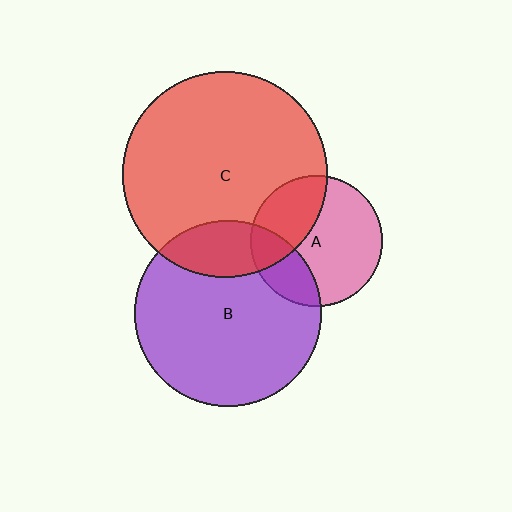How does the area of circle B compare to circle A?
Approximately 2.0 times.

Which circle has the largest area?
Circle C (red).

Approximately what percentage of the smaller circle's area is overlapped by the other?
Approximately 35%.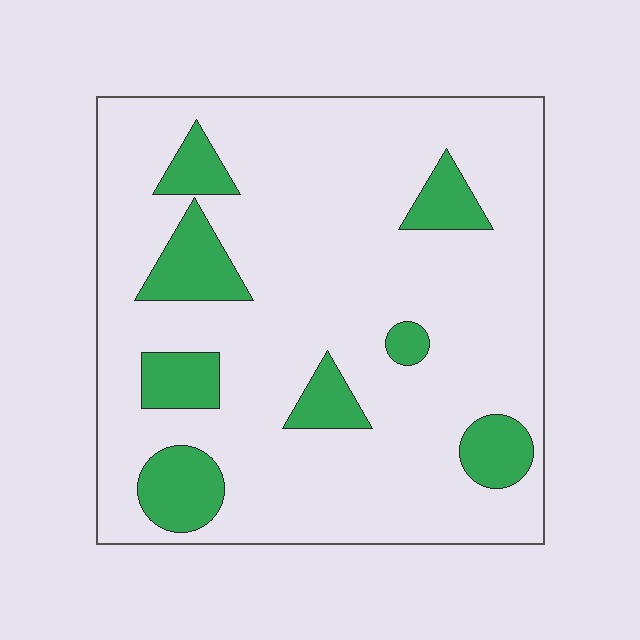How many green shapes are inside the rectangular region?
8.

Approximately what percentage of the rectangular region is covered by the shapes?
Approximately 15%.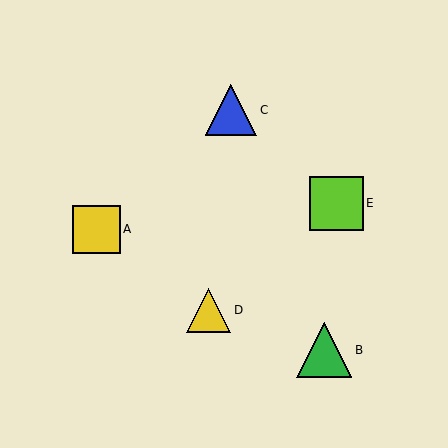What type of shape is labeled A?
Shape A is a yellow square.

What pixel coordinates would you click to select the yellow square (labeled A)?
Click at (96, 229) to select the yellow square A.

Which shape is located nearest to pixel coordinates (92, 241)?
The yellow square (labeled A) at (96, 229) is nearest to that location.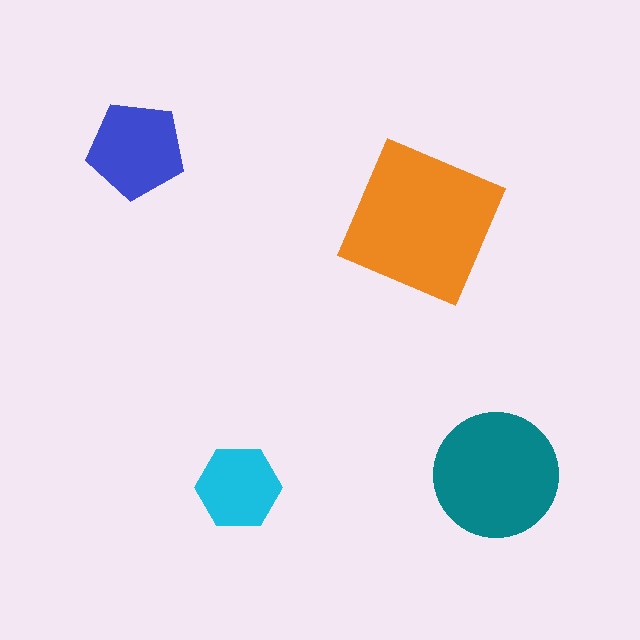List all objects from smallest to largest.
The cyan hexagon, the blue pentagon, the teal circle, the orange square.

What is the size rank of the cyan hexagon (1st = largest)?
4th.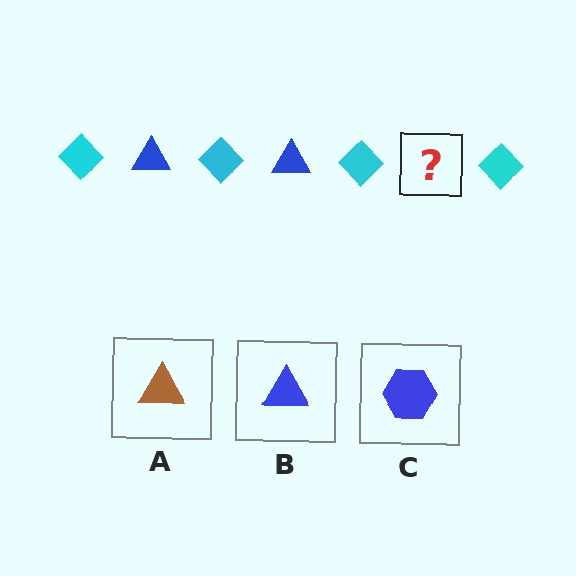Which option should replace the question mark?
Option B.